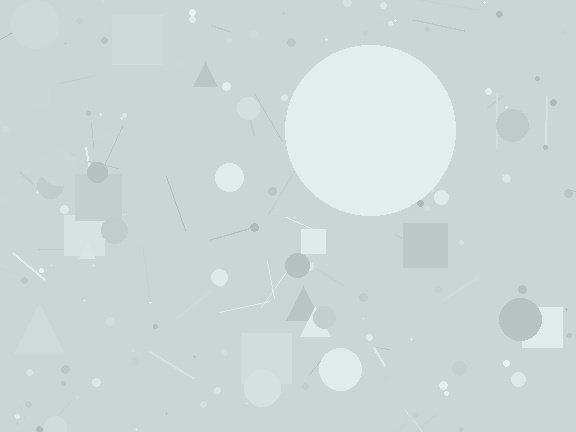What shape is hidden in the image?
A circle is hidden in the image.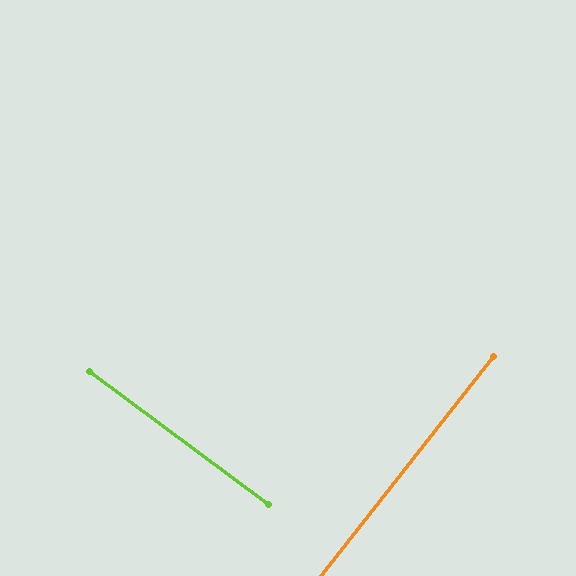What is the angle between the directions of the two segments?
Approximately 88 degrees.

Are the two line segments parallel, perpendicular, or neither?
Perpendicular — they meet at approximately 88°.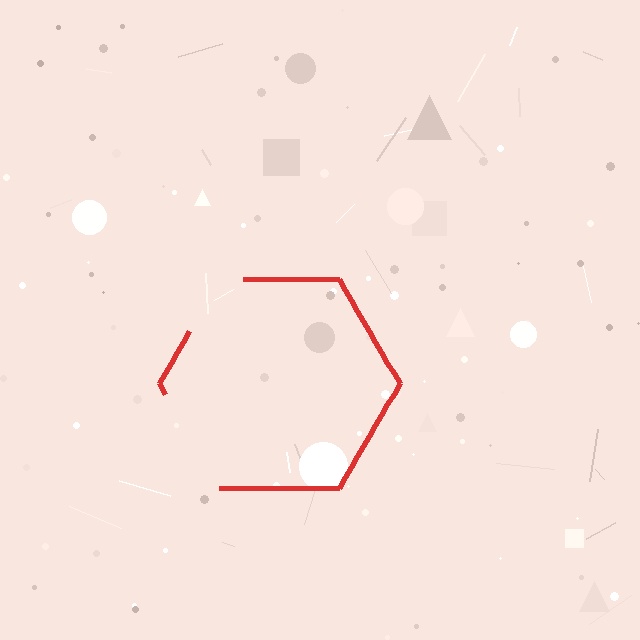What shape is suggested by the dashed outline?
The dashed outline suggests a hexagon.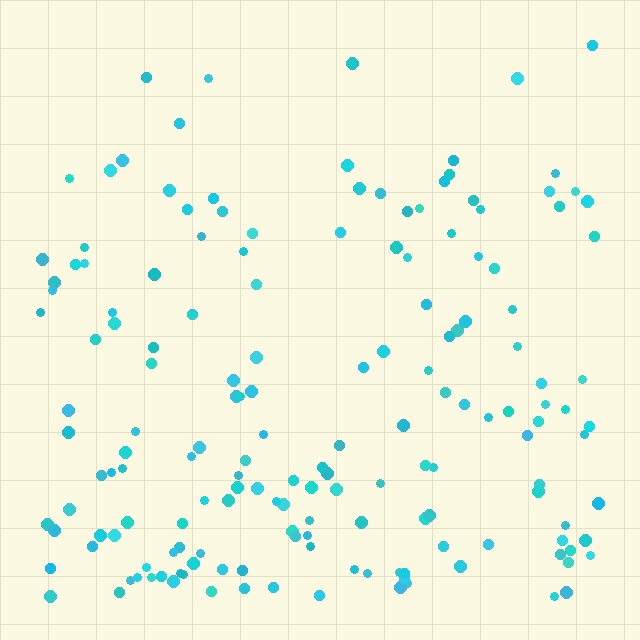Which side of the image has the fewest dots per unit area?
The top.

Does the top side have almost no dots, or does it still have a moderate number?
Still a moderate number, just noticeably fewer than the bottom.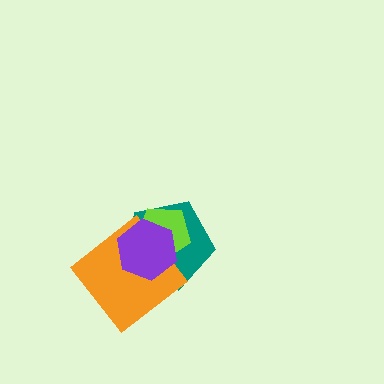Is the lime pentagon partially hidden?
Yes, it is partially covered by another shape.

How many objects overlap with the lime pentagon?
3 objects overlap with the lime pentagon.